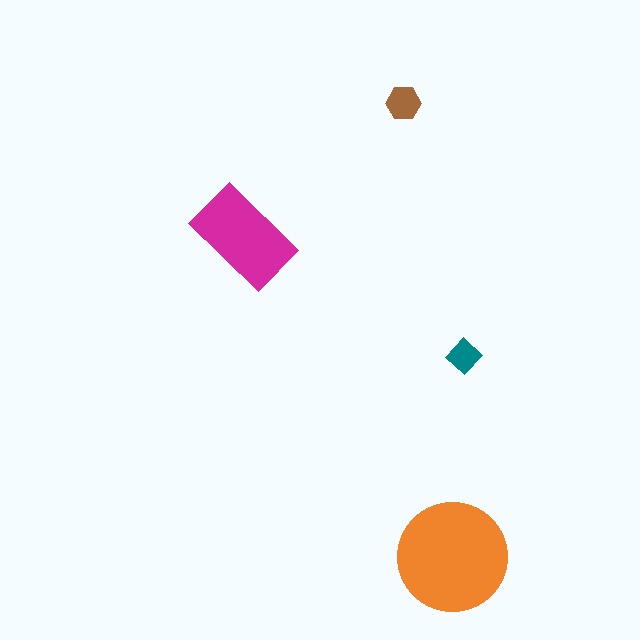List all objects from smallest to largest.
The teal diamond, the brown hexagon, the magenta rectangle, the orange circle.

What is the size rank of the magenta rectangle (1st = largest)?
2nd.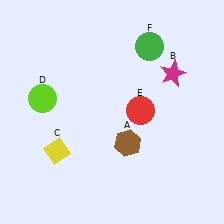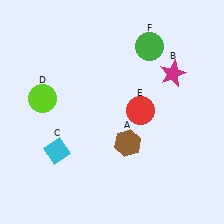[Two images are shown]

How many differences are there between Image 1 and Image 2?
There is 1 difference between the two images.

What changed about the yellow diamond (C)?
In Image 1, C is yellow. In Image 2, it changed to cyan.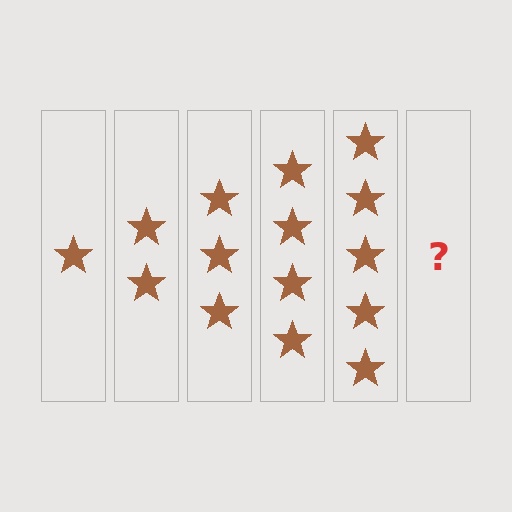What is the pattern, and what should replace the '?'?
The pattern is that each step adds one more star. The '?' should be 6 stars.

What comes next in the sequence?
The next element should be 6 stars.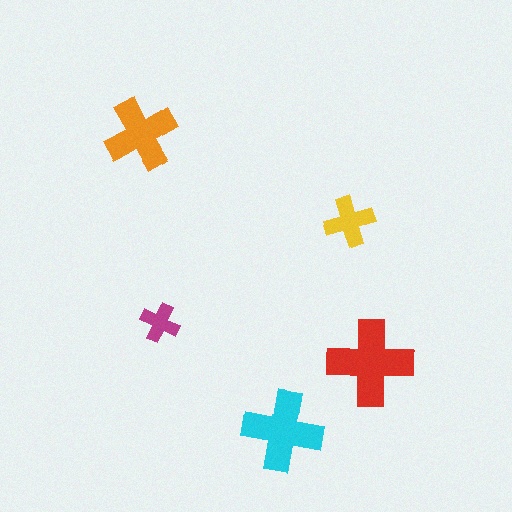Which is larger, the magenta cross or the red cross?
The red one.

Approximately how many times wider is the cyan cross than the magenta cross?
About 2 times wider.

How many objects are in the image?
There are 5 objects in the image.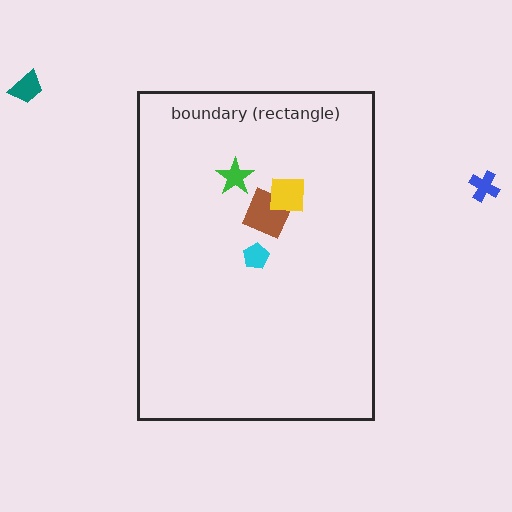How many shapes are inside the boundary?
4 inside, 2 outside.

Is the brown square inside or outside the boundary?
Inside.